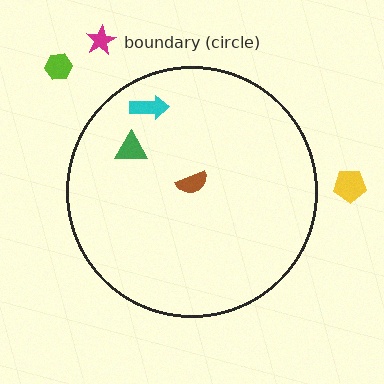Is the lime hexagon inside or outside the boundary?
Outside.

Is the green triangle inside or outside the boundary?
Inside.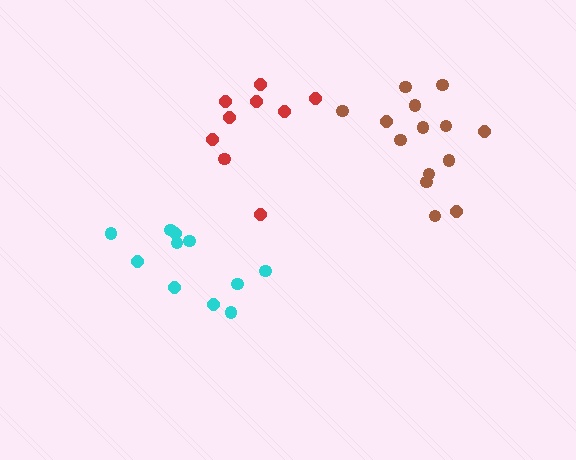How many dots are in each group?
Group 1: 11 dots, Group 2: 14 dots, Group 3: 9 dots (34 total).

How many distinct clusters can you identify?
There are 3 distinct clusters.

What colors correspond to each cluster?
The clusters are colored: cyan, brown, red.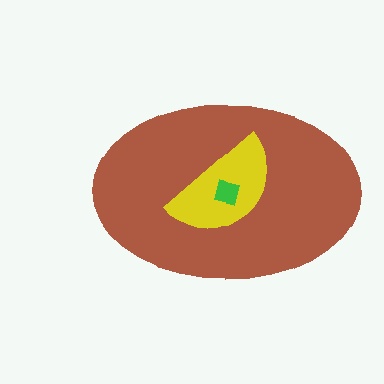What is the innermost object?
The green square.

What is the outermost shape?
The brown ellipse.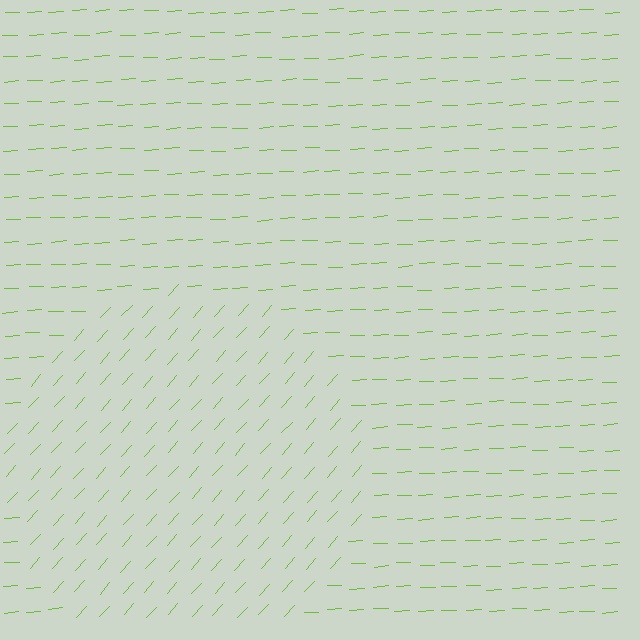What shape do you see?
I see a circle.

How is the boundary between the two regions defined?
The boundary is defined purely by a change in line orientation (approximately 45 degrees difference). All lines are the same color and thickness.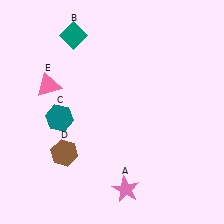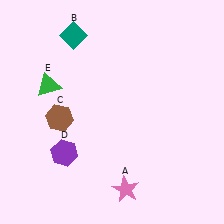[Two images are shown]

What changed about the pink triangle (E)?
In Image 1, E is pink. In Image 2, it changed to green.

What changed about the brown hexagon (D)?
In Image 1, D is brown. In Image 2, it changed to purple.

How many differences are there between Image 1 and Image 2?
There are 3 differences between the two images.